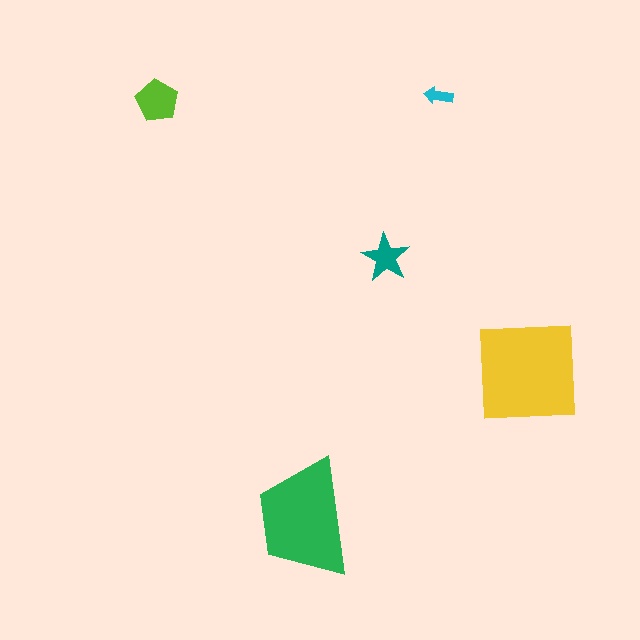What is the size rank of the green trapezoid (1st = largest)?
2nd.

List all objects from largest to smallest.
The yellow square, the green trapezoid, the lime pentagon, the teal star, the cyan arrow.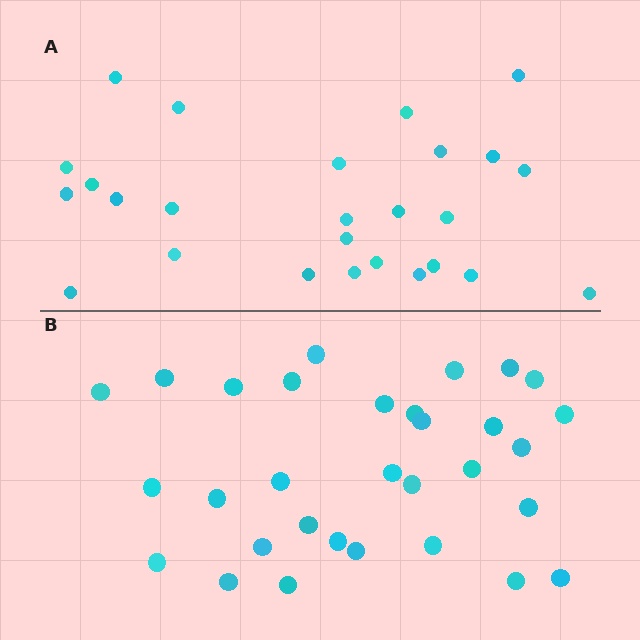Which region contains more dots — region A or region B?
Region B (the bottom region) has more dots.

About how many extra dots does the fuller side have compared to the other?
Region B has about 5 more dots than region A.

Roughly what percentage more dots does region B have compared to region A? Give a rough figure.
About 20% more.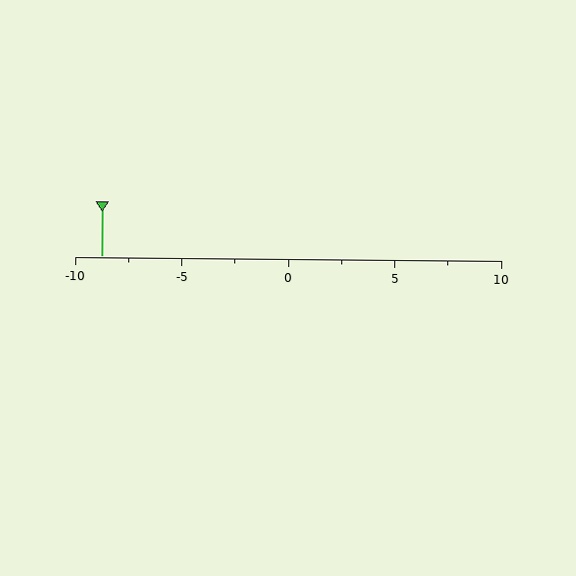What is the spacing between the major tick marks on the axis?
The major ticks are spaced 5 apart.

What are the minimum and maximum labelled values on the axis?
The axis runs from -10 to 10.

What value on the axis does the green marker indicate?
The marker indicates approximately -8.8.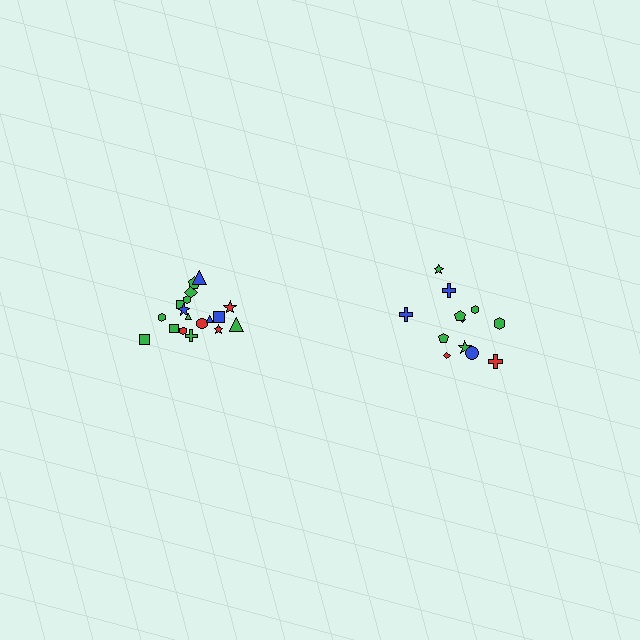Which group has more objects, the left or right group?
The left group.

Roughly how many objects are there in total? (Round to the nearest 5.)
Roughly 30 objects in total.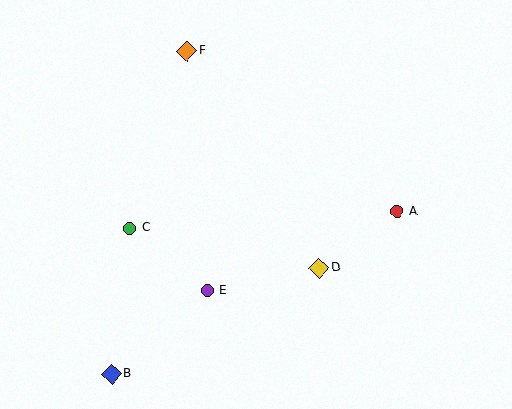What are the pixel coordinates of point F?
Point F is at (187, 51).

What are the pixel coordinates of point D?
Point D is at (319, 268).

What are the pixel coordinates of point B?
Point B is at (112, 374).